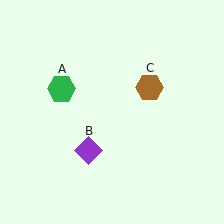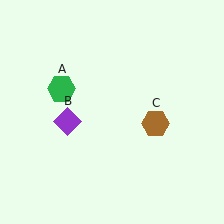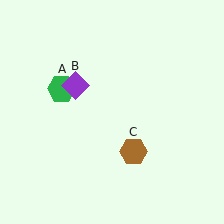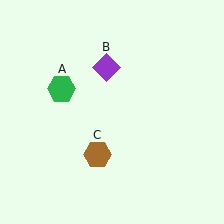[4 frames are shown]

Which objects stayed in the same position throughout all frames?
Green hexagon (object A) remained stationary.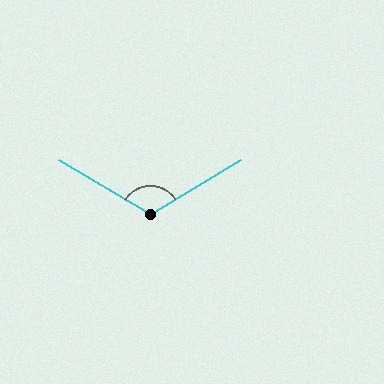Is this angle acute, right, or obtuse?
It is obtuse.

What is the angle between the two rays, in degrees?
Approximately 118 degrees.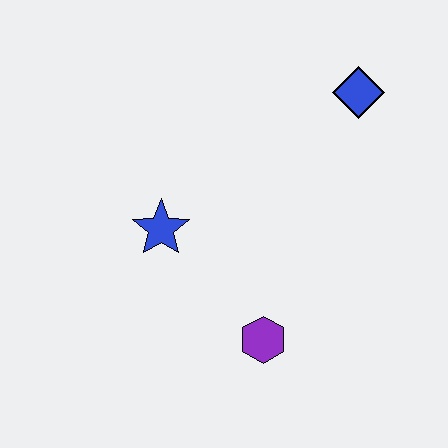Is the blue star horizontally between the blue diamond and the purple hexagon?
No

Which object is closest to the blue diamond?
The blue star is closest to the blue diamond.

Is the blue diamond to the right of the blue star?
Yes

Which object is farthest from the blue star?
The blue diamond is farthest from the blue star.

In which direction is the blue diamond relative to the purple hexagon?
The blue diamond is above the purple hexagon.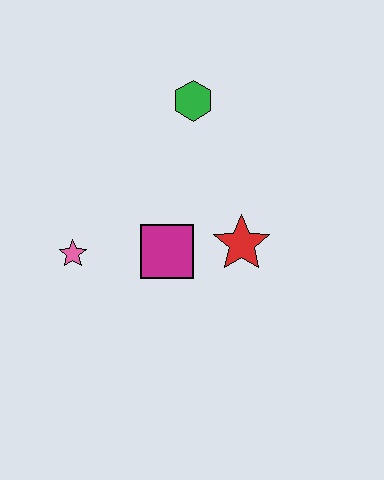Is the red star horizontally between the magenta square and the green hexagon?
No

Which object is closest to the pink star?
The magenta square is closest to the pink star.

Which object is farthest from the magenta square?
The green hexagon is farthest from the magenta square.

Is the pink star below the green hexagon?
Yes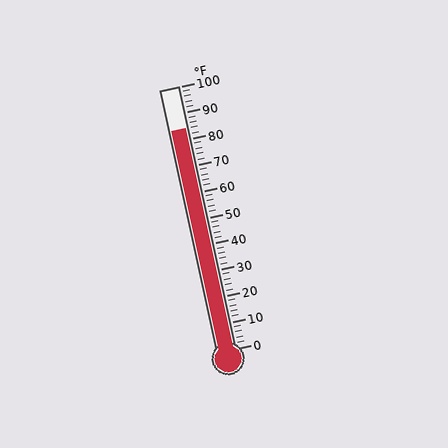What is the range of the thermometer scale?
The thermometer scale ranges from 0°F to 100°F.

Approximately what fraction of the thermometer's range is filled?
The thermometer is filled to approximately 85% of its range.